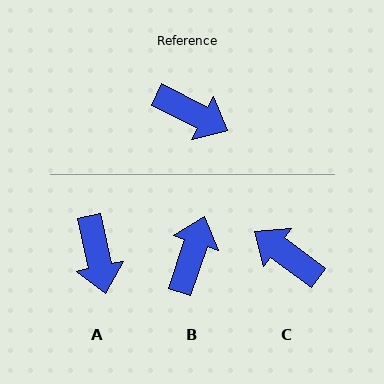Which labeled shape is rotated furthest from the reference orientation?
C, about 171 degrees away.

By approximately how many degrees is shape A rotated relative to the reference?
Approximately 51 degrees clockwise.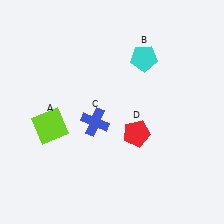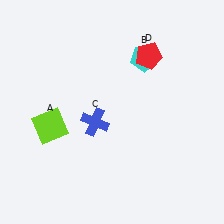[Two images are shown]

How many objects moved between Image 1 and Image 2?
1 object moved between the two images.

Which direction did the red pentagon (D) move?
The red pentagon (D) moved up.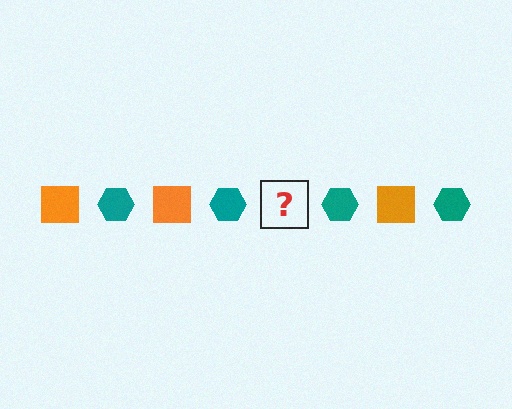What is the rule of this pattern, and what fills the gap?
The rule is that the pattern alternates between orange square and teal hexagon. The gap should be filled with an orange square.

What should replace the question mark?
The question mark should be replaced with an orange square.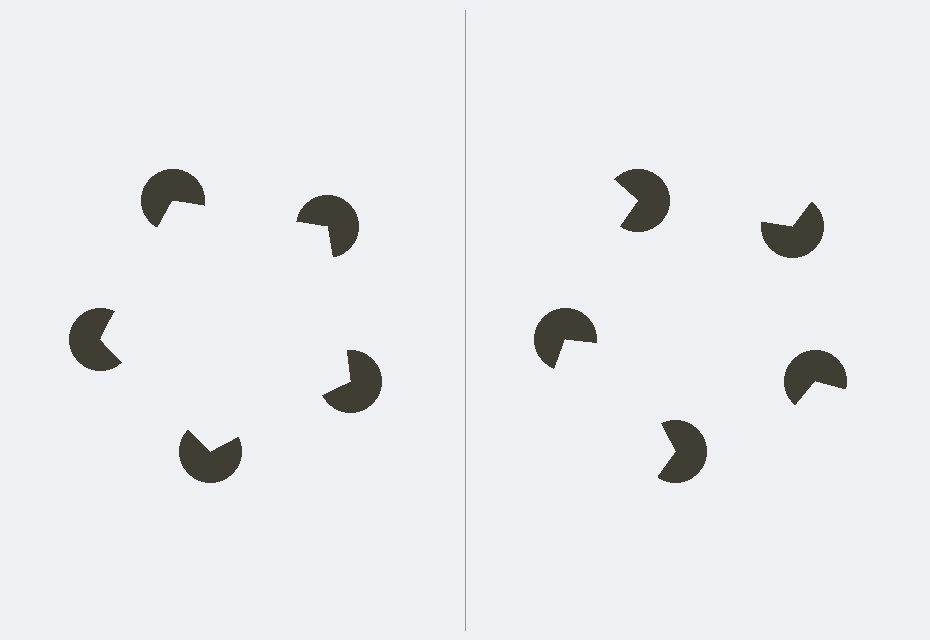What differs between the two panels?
The pac-man discs are positioned identically on both sides; only the wedge orientations differ. On the left they align to a pentagon; on the right they are misaligned.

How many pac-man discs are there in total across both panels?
10 — 5 on each side.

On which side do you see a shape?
An illusory pentagon appears on the left side. On the right side the wedge cuts are rotated, so no coherent shape forms.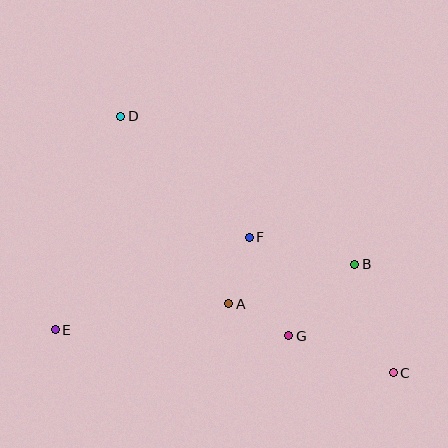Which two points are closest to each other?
Points A and G are closest to each other.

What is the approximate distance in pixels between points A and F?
The distance between A and F is approximately 69 pixels.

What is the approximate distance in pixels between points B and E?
The distance between B and E is approximately 307 pixels.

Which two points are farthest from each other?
Points C and D are farthest from each other.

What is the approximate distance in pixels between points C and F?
The distance between C and F is approximately 198 pixels.